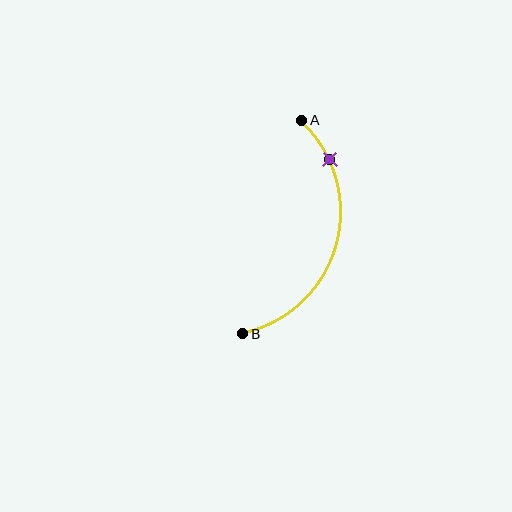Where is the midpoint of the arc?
The arc midpoint is the point on the curve farthest from the straight line joining A and B. It sits to the right of that line.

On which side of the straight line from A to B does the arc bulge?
The arc bulges to the right of the straight line connecting A and B.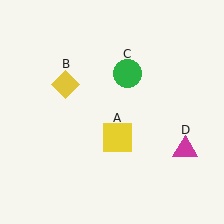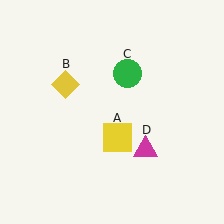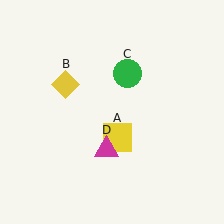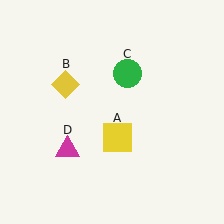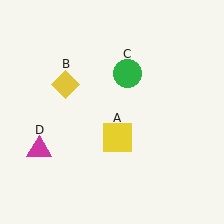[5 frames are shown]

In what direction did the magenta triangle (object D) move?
The magenta triangle (object D) moved left.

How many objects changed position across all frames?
1 object changed position: magenta triangle (object D).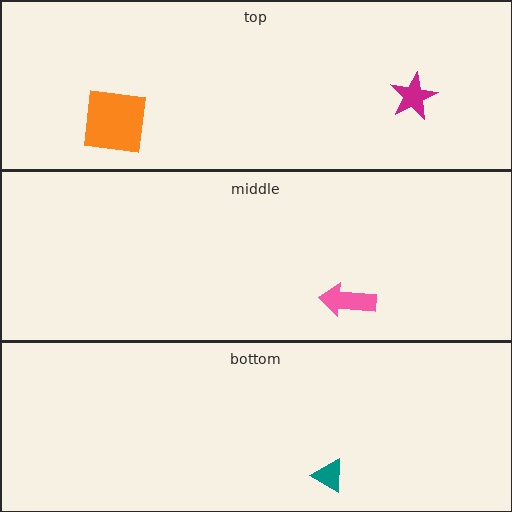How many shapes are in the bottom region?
1.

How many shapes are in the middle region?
1.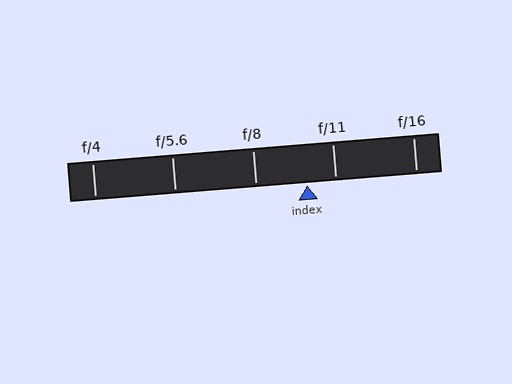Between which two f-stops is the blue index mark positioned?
The index mark is between f/8 and f/11.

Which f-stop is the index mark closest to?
The index mark is closest to f/11.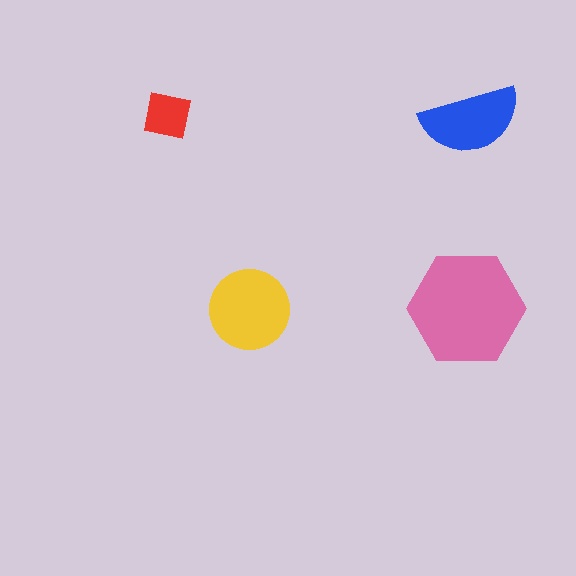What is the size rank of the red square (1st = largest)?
4th.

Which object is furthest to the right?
The blue semicircle is rightmost.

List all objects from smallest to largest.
The red square, the blue semicircle, the yellow circle, the pink hexagon.